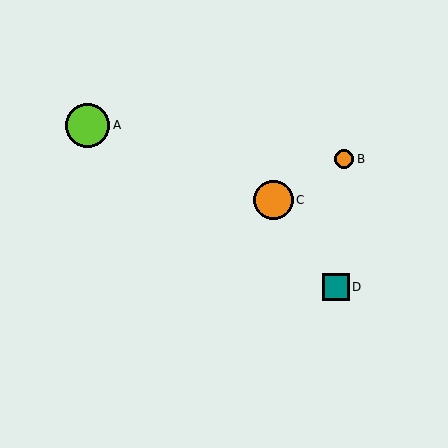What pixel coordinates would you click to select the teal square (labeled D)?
Click at (336, 287) to select the teal square D.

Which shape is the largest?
The lime circle (labeled A) is the largest.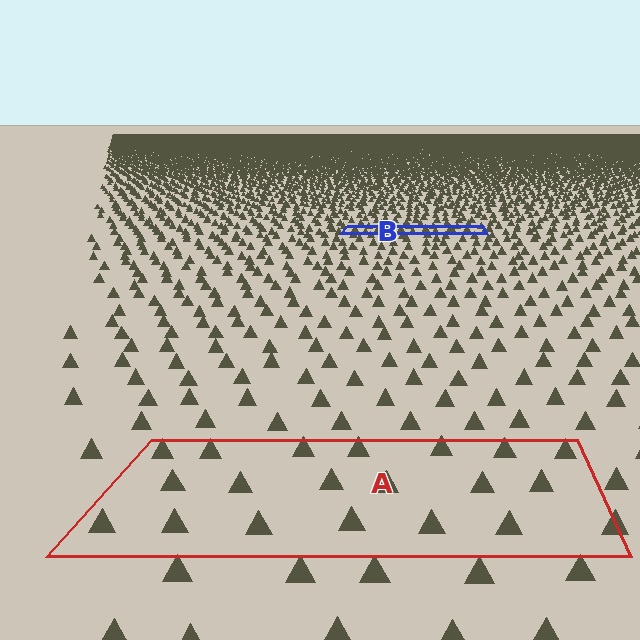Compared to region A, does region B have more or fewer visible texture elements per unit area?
Region B has more texture elements per unit area — they are packed more densely because it is farther away.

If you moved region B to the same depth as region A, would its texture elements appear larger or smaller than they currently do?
They would appear larger. At a closer depth, the same texture elements are projected at a bigger on-screen size.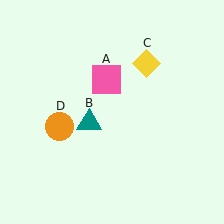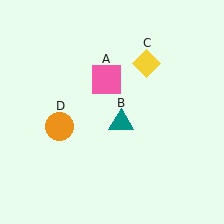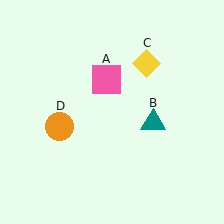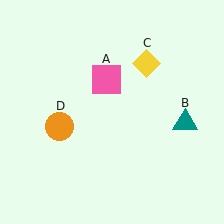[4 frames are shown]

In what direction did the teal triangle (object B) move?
The teal triangle (object B) moved right.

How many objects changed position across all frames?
1 object changed position: teal triangle (object B).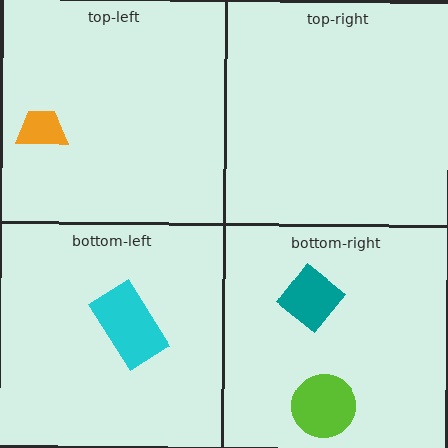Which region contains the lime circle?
The bottom-right region.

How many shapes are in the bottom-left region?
1.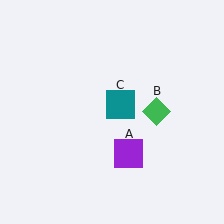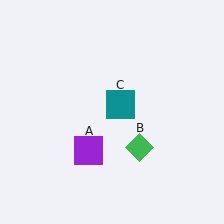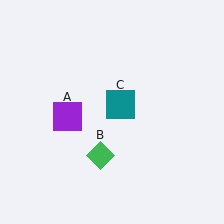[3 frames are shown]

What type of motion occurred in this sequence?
The purple square (object A), green diamond (object B) rotated clockwise around the center of the scene.